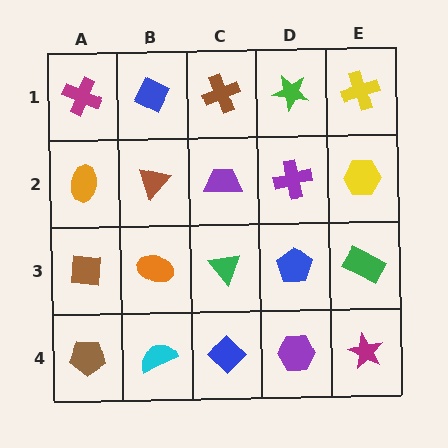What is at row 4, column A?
A brown pentagon.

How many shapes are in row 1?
5 shapes.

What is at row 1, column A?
A magenta cross.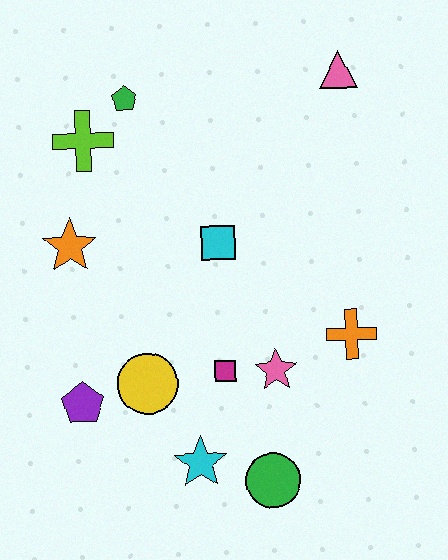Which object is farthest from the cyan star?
The pink triangle is farthest from the cyan star.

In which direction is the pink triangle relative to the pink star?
The pink triangle is above the pink star.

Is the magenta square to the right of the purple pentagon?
Yes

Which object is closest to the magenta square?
The pink star is closest to the magenta square.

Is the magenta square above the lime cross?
No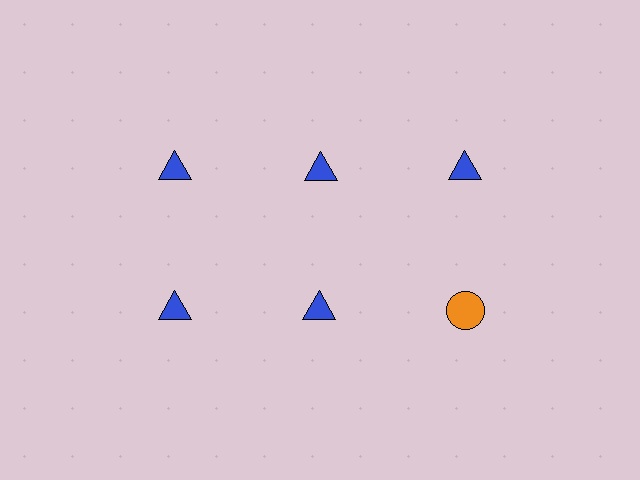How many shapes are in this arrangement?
There are 6 shapes arranged in a grid pattern.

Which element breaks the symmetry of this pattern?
The orange circle in the second row, center column breaks the symmetry. All other shapes are blue triangles.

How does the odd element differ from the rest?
It differs in both color (orange instead of blue) and shape (circle instead of triangle).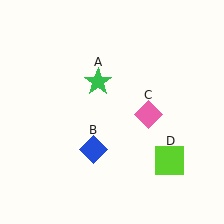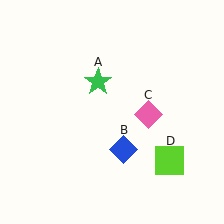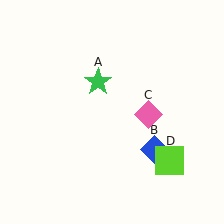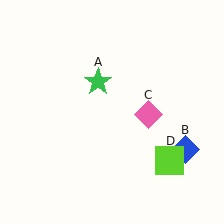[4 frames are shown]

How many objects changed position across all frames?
1 object changed position: blue diamond (object B).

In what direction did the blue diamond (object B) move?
The blue diamond (object B) moved right.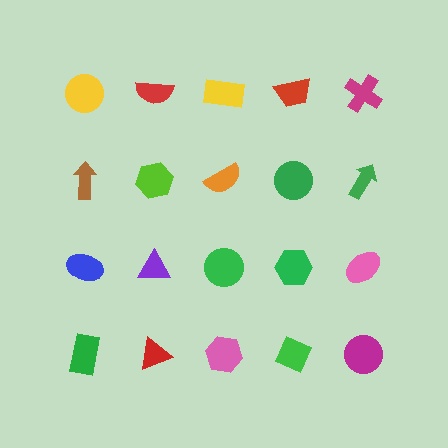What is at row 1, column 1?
A yellow circle.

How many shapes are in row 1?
5 shapes.